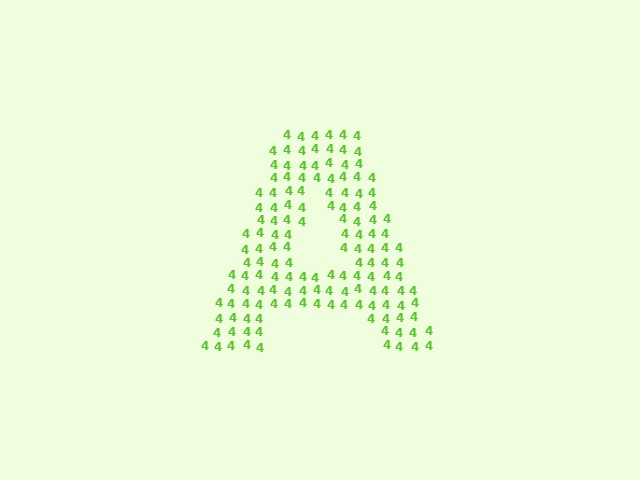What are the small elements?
The small elements are digit 4's.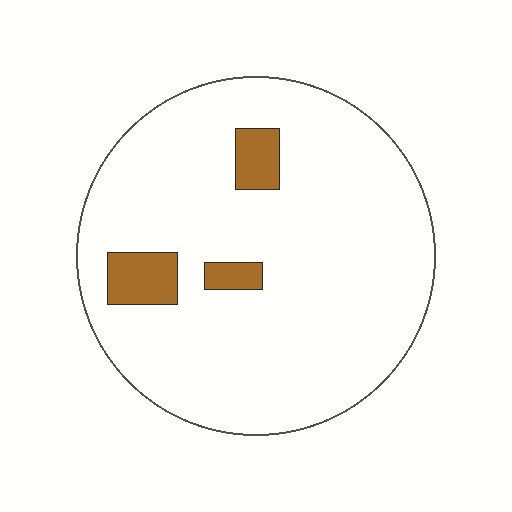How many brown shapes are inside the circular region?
3.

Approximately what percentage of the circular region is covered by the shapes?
Approximately 10%.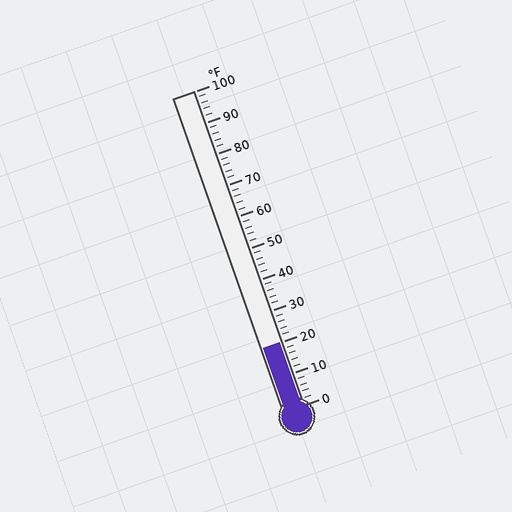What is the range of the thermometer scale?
The thermometer scale ranges from 0°F to 100°F.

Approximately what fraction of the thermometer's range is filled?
The thermometer is filled to approximately 20% of its range.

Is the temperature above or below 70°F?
The temperature is below 70°F.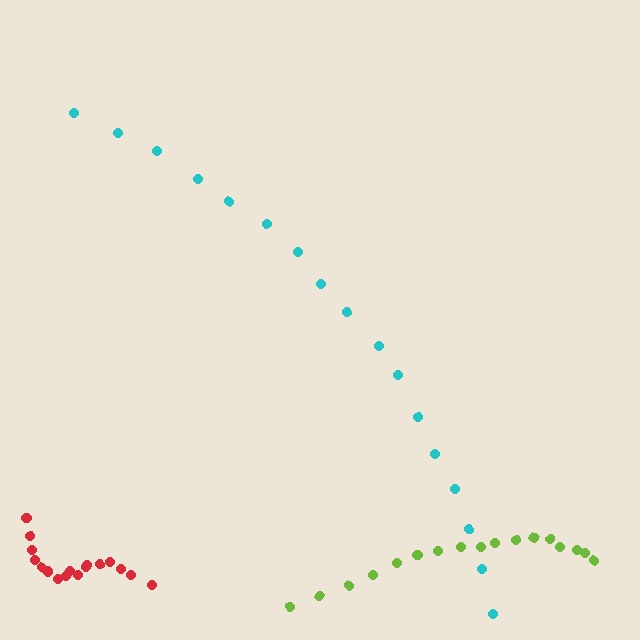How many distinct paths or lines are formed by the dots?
There are 3 distinct paths.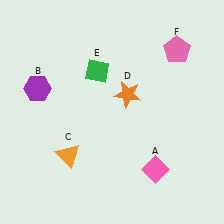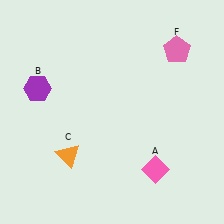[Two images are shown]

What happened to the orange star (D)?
The orange star (D) was removed in Image 2. It was in the top-right area of Image 1.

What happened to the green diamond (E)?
The green diamond (E) was removed in Image 2. It was in the top-left area of Image 1.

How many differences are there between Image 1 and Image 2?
There are 2 differences between the two images.